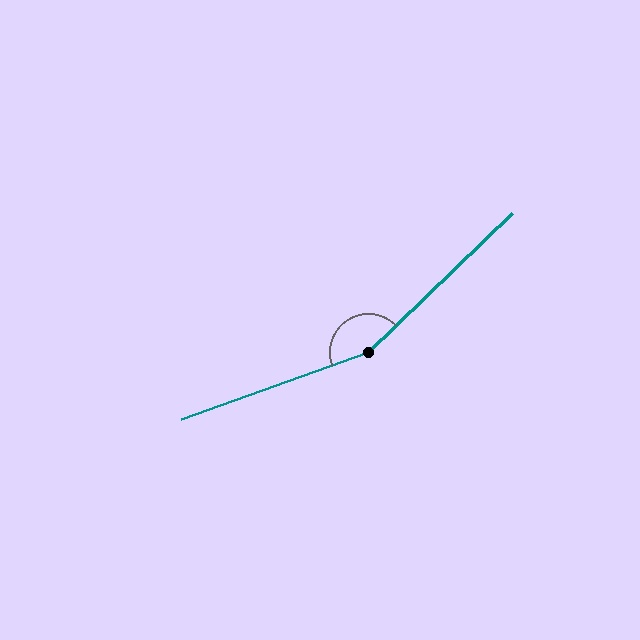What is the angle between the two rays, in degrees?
Approximately 156 degrees.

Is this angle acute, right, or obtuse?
It is obtuse.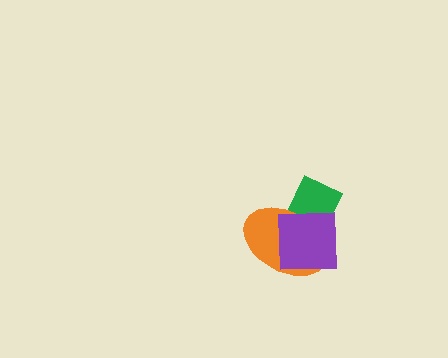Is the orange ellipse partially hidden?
Yes, it is partially covered by another shape.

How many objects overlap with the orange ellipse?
2 objects overlap with the orange ellipse.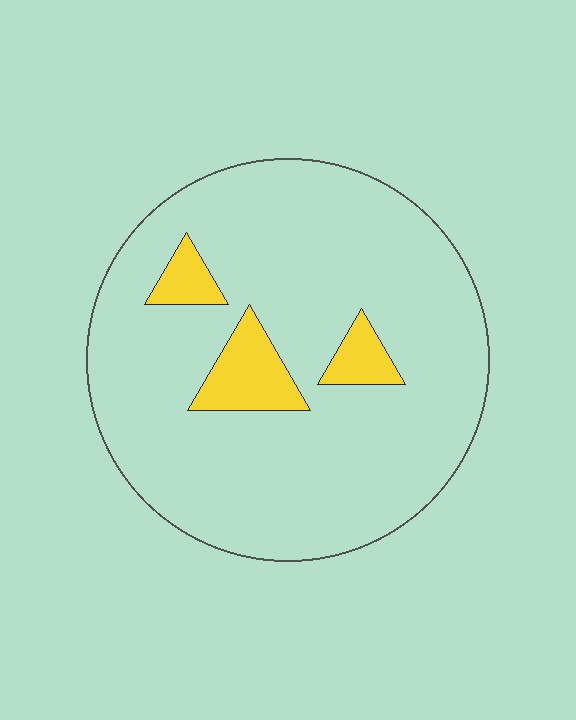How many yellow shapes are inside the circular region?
3.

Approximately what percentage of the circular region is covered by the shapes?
Approximately 10%.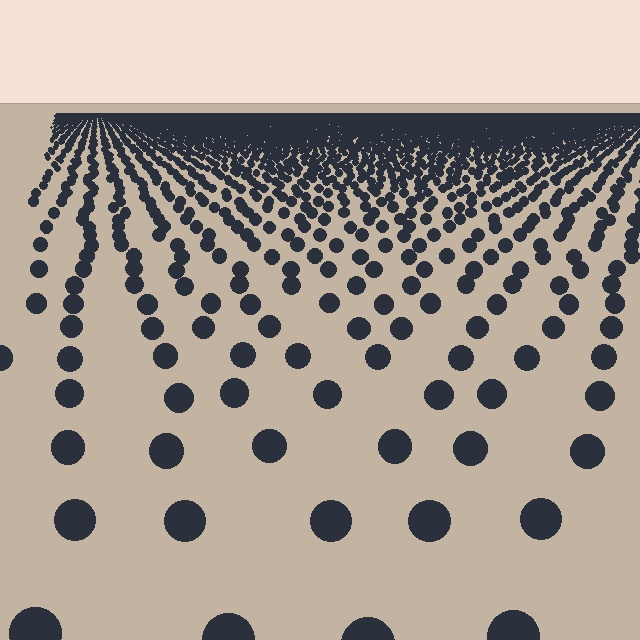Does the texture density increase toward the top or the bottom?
Density increases toward the top.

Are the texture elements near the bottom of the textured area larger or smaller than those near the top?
Larger. Near the bottom, elements are closer to the viewer and appear at a bigger on-screen size.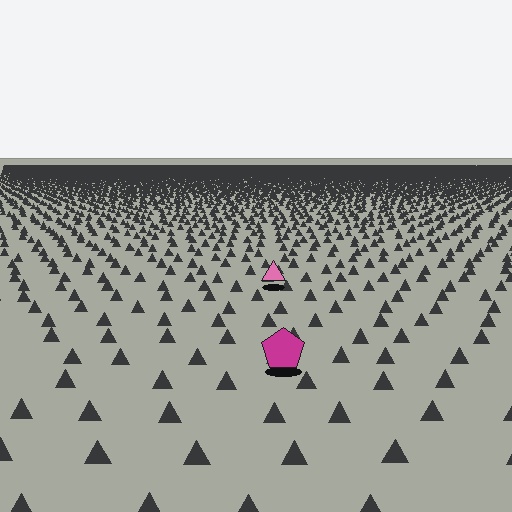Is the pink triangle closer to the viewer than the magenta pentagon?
No. The magenta pentagon is closer — you can tell from the texture gradient: the ground texture is coarser near it.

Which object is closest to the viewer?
The magenta pentagon is closest. The texture marks near it are larger and more spread out.